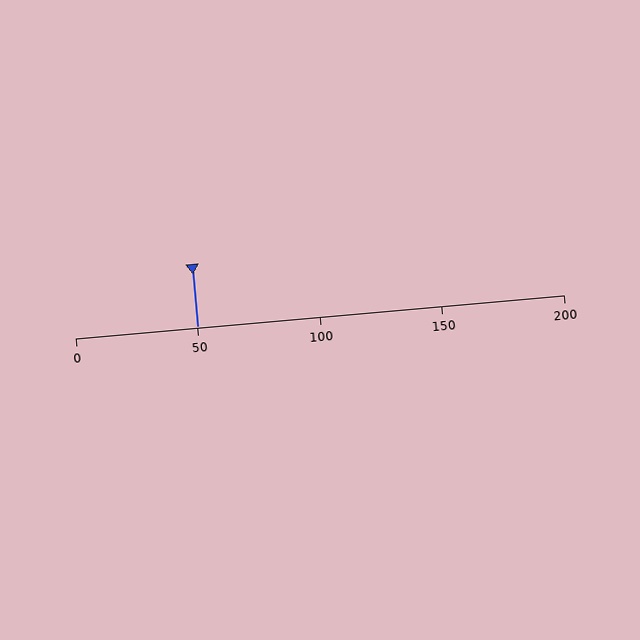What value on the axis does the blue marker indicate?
The marker indicates approximately 50.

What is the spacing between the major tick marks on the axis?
The major ticks are spaced 50 apart.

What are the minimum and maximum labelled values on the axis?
The axis runs from 0 to 200.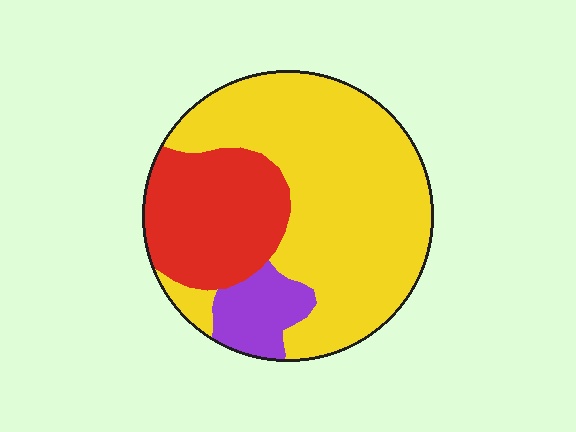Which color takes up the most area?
Yellow, at roughly 65%.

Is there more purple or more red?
Red.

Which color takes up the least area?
Purple, at roughly 10%.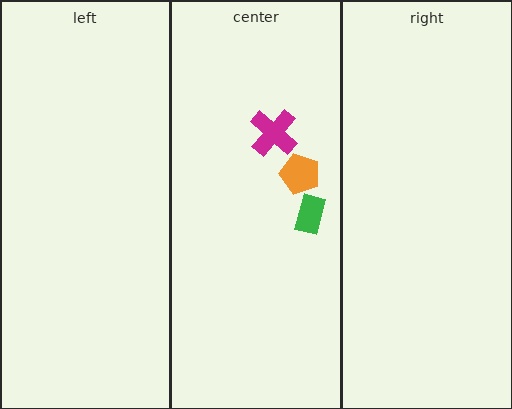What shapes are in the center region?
The magenta cross, the orange pentagon, the green rectangle.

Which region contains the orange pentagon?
The center region.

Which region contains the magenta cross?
The center region.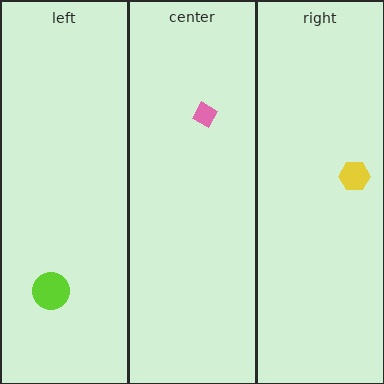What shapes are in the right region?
The yellow hexagon.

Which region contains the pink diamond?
The center region.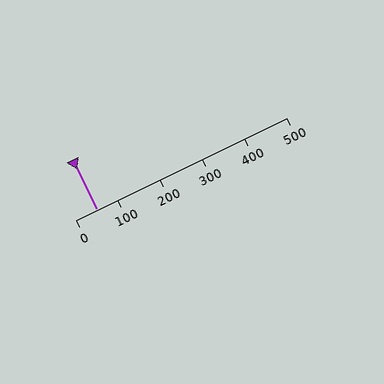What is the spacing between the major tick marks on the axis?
The major ticks are spaced 100 apart.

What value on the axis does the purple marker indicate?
The marker indicates approximately 50.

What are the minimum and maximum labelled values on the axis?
The axis runs from 0 to 500.